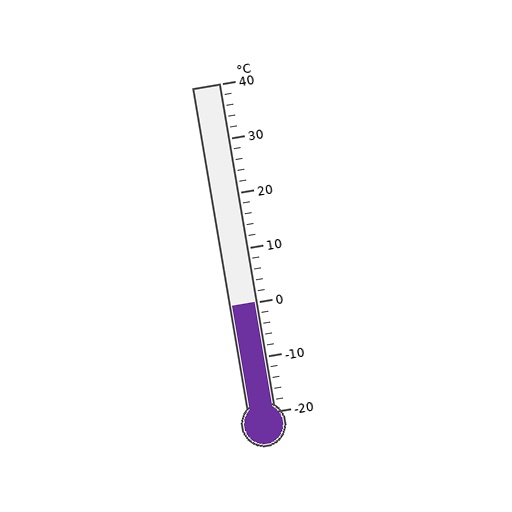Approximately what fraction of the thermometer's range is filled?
The thermometer is filled to approximately 35% of its range.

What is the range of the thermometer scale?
The thermometer scale ranges from -20°C to 40°C.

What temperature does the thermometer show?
The thermometer shows approximately 0°C.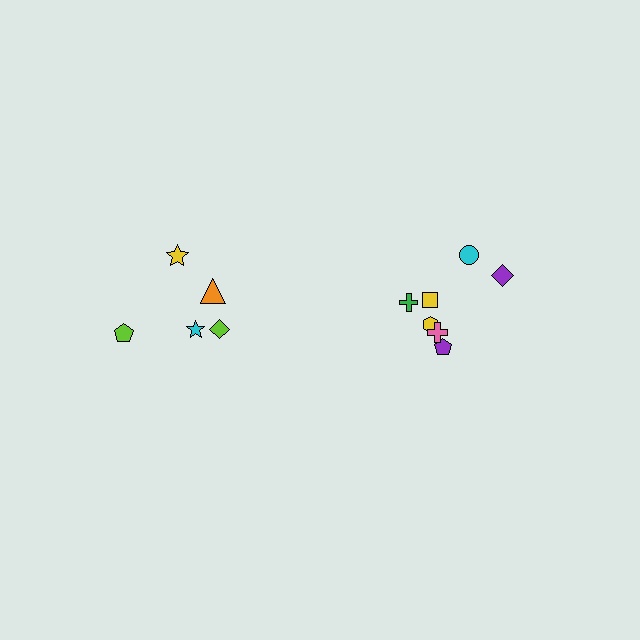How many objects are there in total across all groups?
There are 12 objects.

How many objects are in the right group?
There are 7 objects.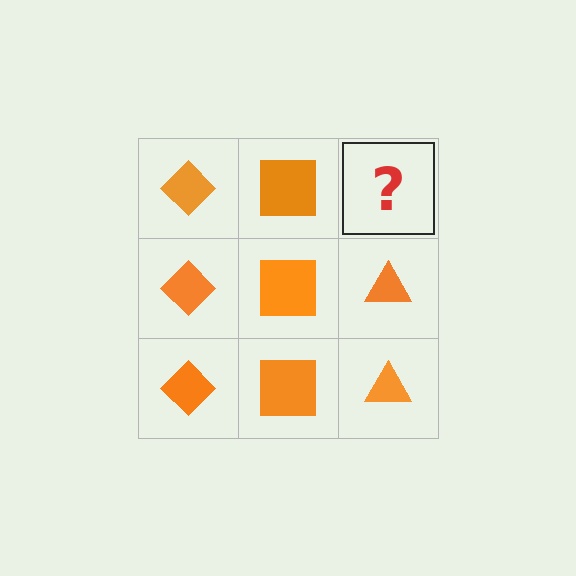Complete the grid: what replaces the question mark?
The question mark should be replaced with an orange triangle.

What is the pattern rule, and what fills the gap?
The rule is that each column has a consistent shape. The gap should be filled with an orange triangle.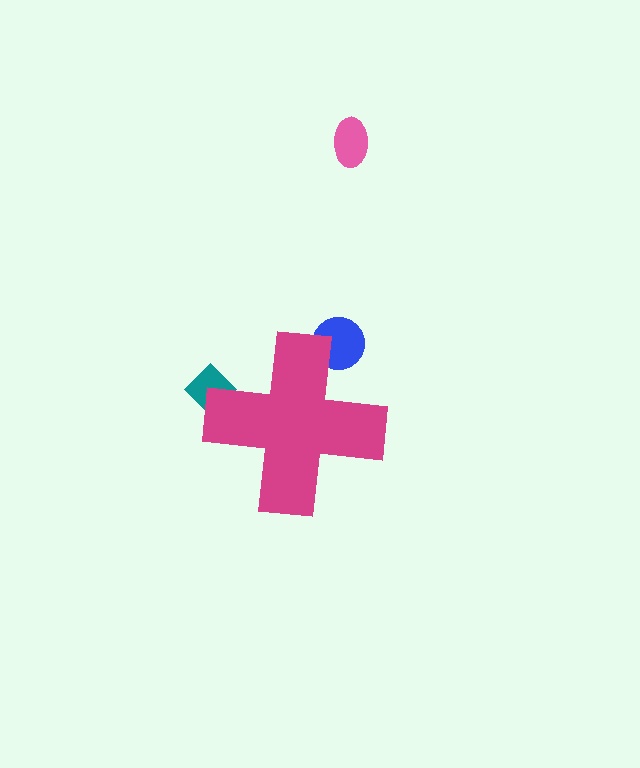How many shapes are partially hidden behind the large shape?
2 shapes are partially hidden.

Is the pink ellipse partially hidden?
No, the pink ellipse is fully visible.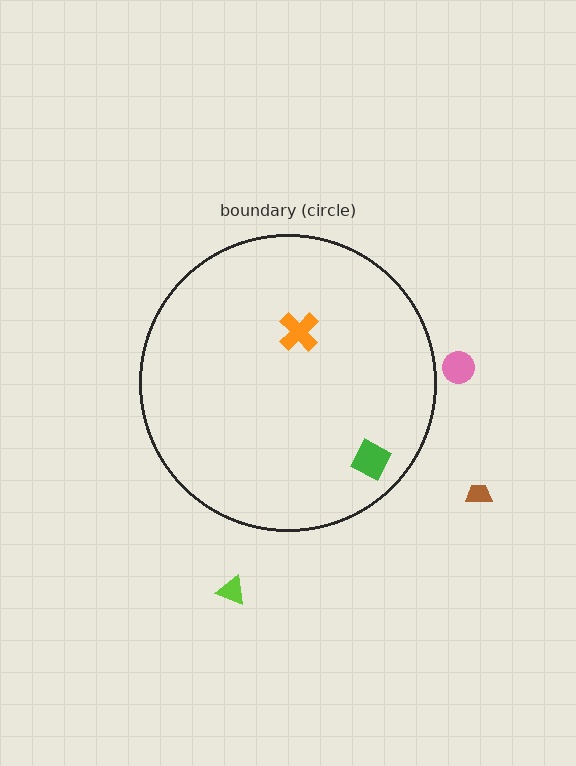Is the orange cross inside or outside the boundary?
Inside.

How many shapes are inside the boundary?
2 inside, 3 outside.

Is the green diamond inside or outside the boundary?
Inside.